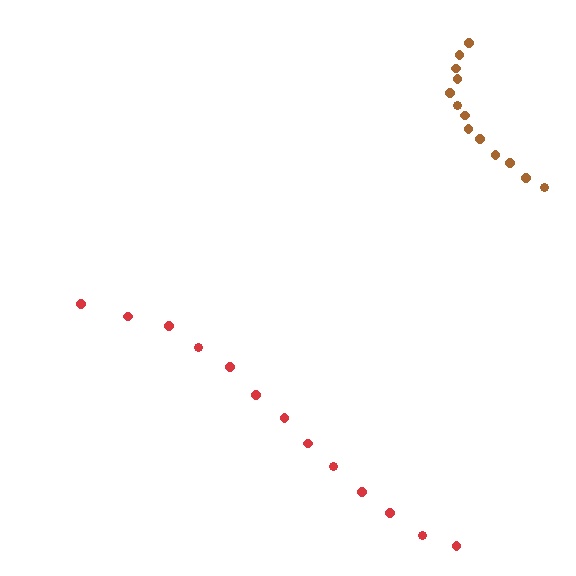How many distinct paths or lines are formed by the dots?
There are 2 distinct paths.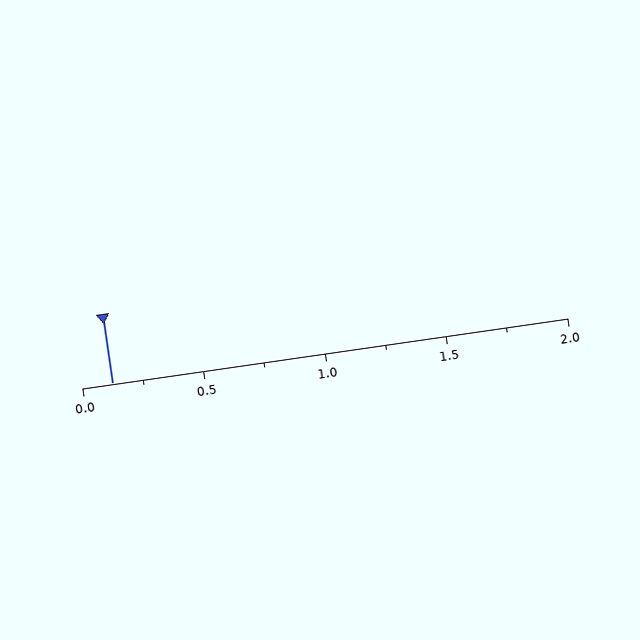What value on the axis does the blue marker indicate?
The marker indicates approximately 0.12.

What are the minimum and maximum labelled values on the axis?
The axis runs from 0.0 to 2.0.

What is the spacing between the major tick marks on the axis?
The major ticks are spaced 0.5 apart.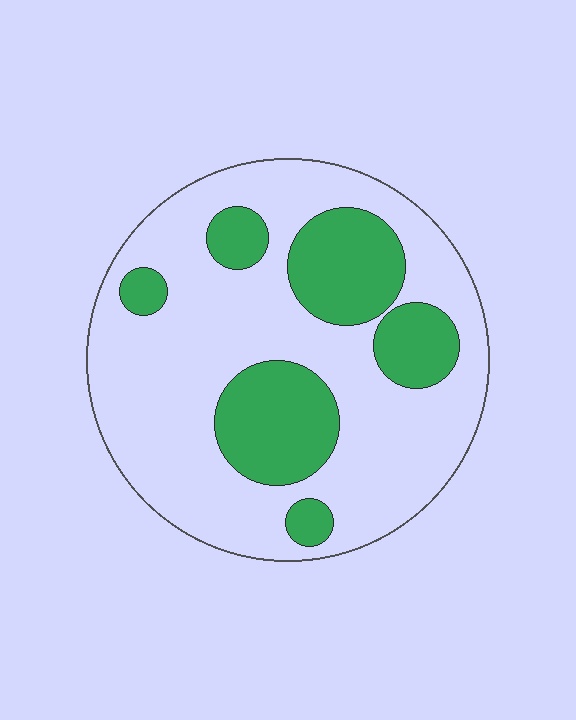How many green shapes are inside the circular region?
6.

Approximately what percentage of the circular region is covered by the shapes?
Approximately 30%.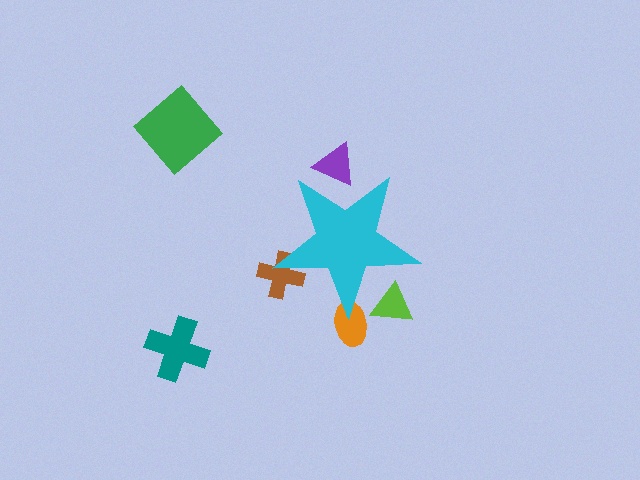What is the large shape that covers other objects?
A cyan star.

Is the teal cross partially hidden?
No, the teal cross is fully visible.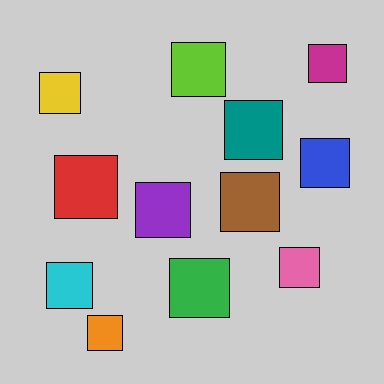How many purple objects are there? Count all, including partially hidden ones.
There is 1 purple object.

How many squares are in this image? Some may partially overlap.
There are 12 squares.